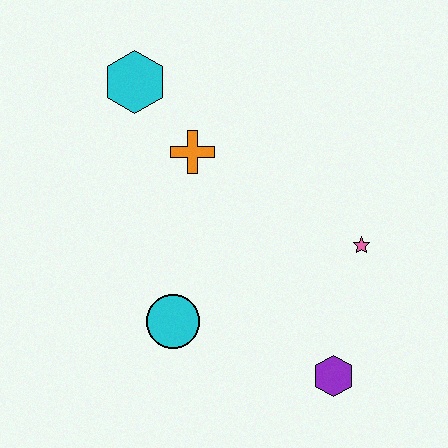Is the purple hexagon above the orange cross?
No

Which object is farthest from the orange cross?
The purple hexagon is farthest from the orange cross.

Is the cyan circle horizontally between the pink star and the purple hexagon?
No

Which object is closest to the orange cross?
The cyan hexagon is closest to the orange cross.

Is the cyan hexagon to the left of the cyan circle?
Yes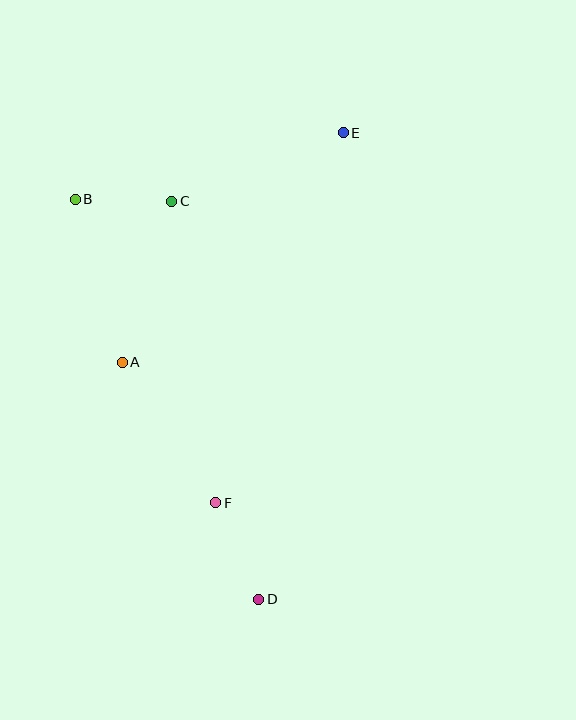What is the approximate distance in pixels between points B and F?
The distance between B and F is approximately 334 pixels.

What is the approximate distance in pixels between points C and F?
The distance between C and F is approximately 305 pixels.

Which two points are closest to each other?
Points B and C are closest to each other.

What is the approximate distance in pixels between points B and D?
The distance between B and D is approximately 440 pixels.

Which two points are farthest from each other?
Points D and E are farthest from each other.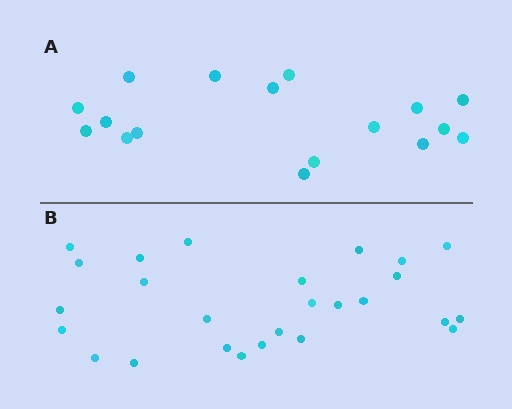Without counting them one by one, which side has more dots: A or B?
Region B (the bottom region) has more dots.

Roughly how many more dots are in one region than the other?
Region B has roughly 8 or so more dots than region A.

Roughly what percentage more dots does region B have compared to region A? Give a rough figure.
About 55% more.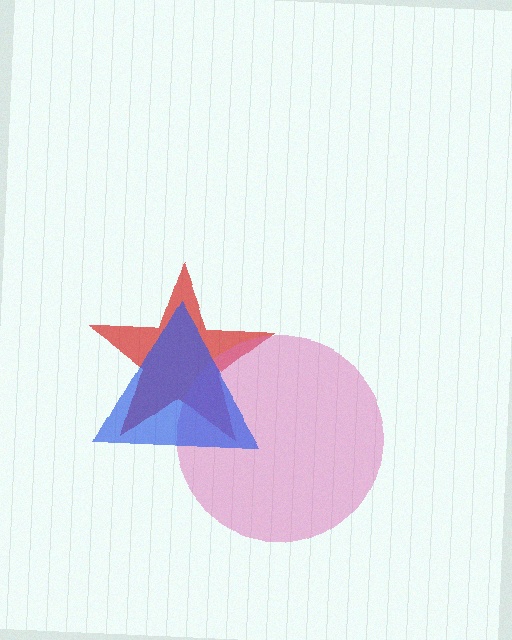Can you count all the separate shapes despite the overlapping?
Yes, there are 3 separate shapes.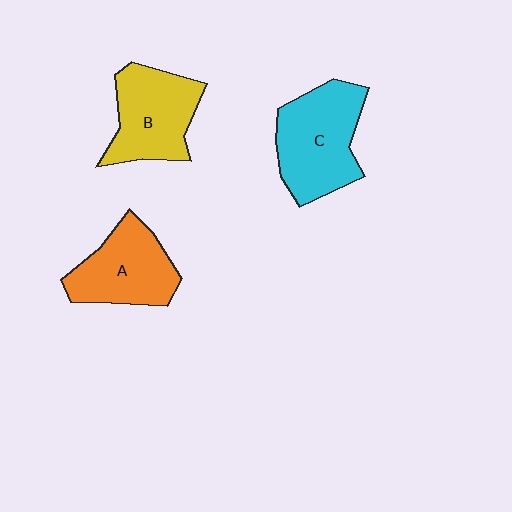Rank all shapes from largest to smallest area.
From largest to smallest: C (cyan), B (yellow), A (orange).